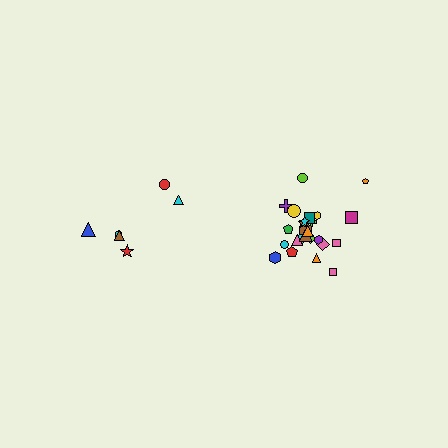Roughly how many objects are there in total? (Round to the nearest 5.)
Roughly 30 objects in total.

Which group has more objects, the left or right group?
The right group.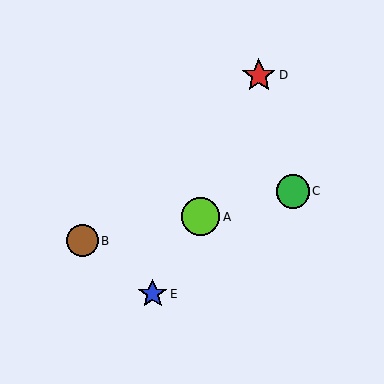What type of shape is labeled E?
Shape E is a blue star.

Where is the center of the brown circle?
The center of the brown circle is at (82, 241).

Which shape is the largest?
The lime circle (labeled A) is the largest.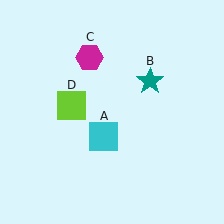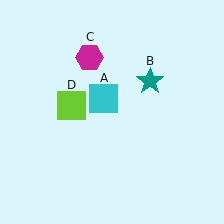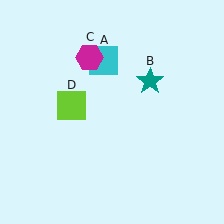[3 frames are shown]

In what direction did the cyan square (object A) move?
The cyan square (object A) moved up.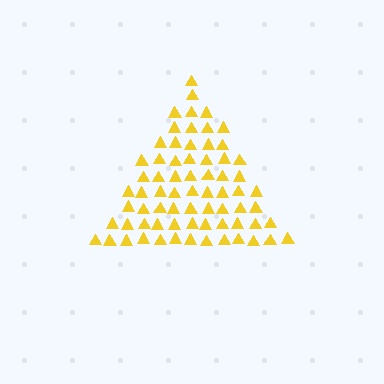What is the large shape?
The large shape is a triangle.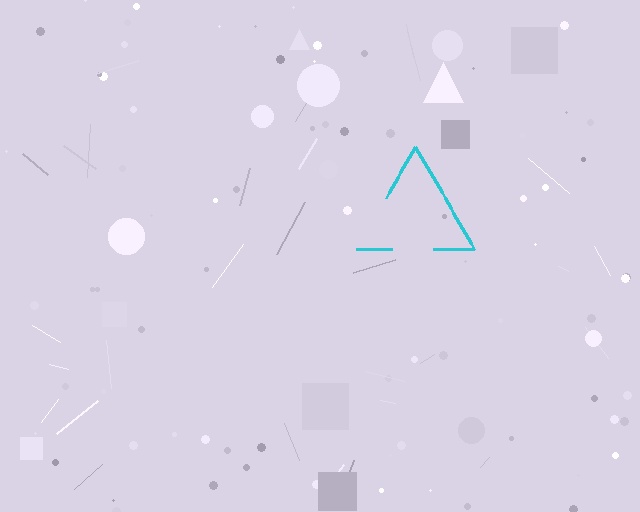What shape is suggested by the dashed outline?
The dashed outline suggests a triangle.